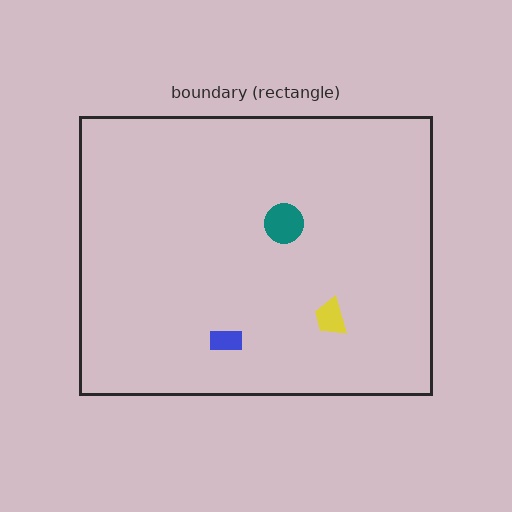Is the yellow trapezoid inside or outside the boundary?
Inside.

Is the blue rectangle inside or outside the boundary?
Inside.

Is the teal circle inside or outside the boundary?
Inside.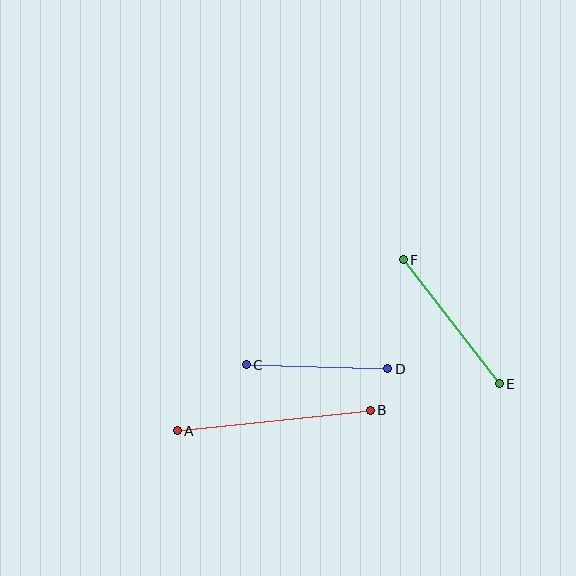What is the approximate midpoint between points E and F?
The midpoint is at approximately (451, 322) pixels.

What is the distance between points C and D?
The distance is approximately 142 pixels.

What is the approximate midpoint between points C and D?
The midpoint is at approximately (317, 367) pixels.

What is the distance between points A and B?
The distance is approximately 194 pixels.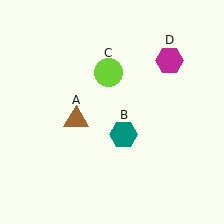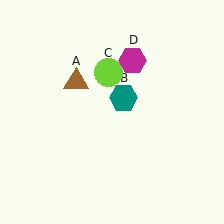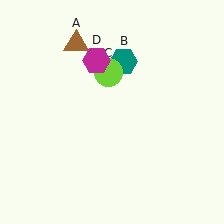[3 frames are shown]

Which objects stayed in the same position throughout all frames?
Lime circle (object C) remained stationary.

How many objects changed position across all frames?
3 objects changed position: brown triangle (object A), teal hexagon (object B), magenta hexagon (object D).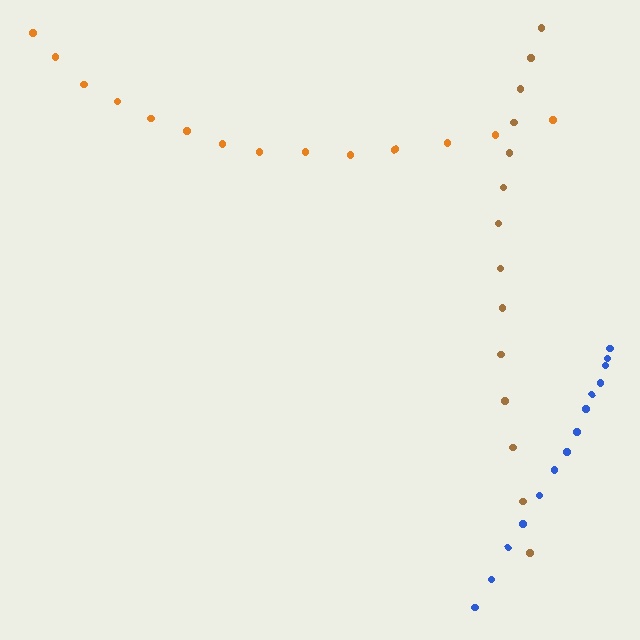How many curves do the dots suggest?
There are 3 distinct paths.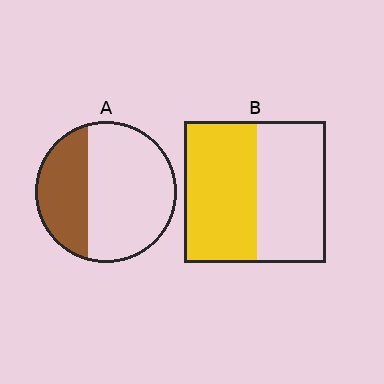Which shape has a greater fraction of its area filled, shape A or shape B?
Shape B.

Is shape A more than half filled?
No.